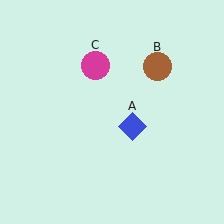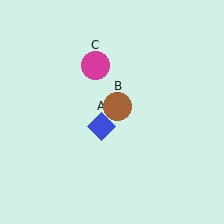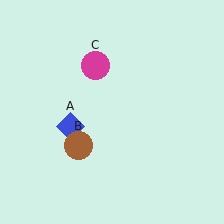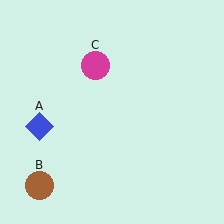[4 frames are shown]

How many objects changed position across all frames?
2 objects changed position: blue diamond (object A), brown circle (object B).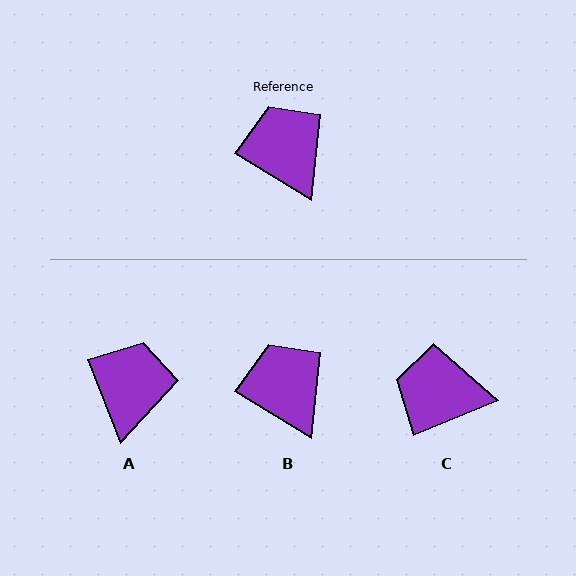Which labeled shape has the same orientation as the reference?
B.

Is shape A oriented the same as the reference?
No, it is off by about 37 degrees.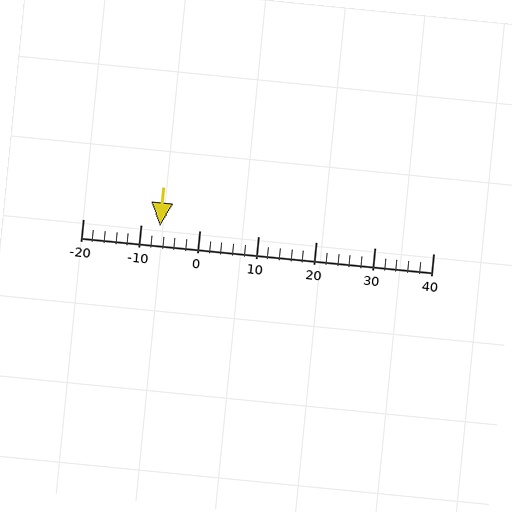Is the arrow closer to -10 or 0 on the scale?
The arrow is closer to -10.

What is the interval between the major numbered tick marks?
The major tick marks are spaced 10 units apart.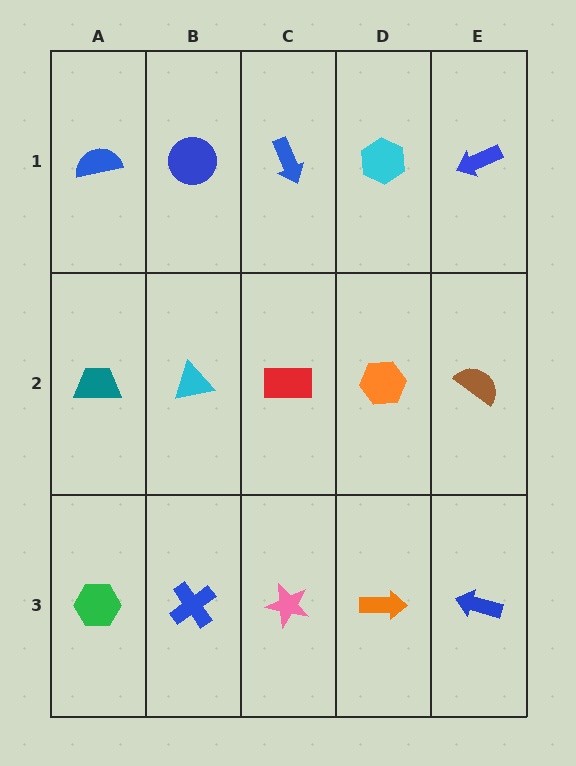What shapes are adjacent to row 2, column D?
A cyan hexagon (row 1, column D), an orange arrow (row 3, column D), a red rectangle (row 2, column C), a brown semicircle (row 2, column E).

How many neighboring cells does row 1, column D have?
3.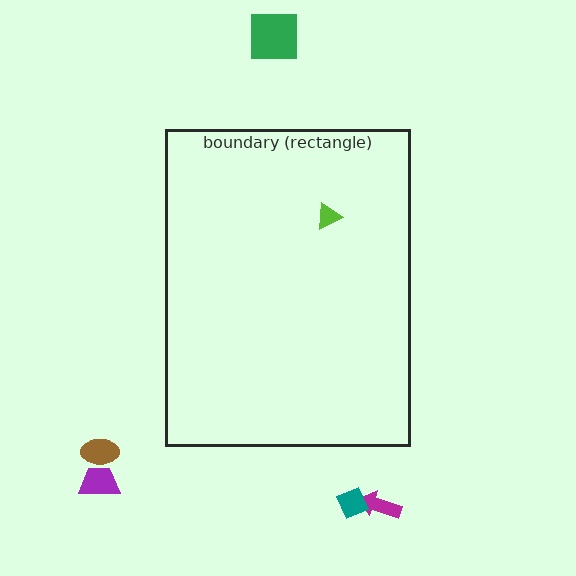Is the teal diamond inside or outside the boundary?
Outside.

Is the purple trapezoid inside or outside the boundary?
Outside.